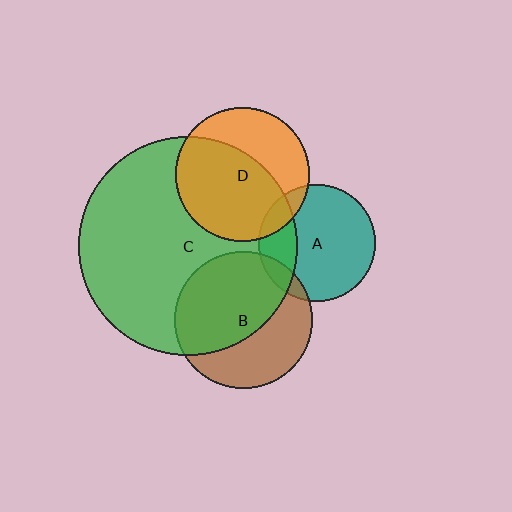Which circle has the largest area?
Circle C (green).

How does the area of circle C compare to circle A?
Approximately 3.5 times.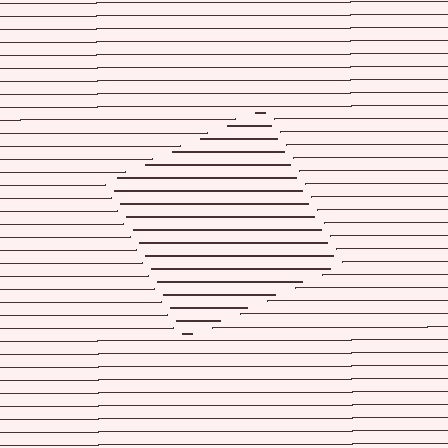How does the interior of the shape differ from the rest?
The interior of the shape contains the same grating, shifted by half a period — the contour is defined by the phase discontinuity where line-ends from the inner and outer gratings abut.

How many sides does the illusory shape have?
4 sides — the line-ends trace a square.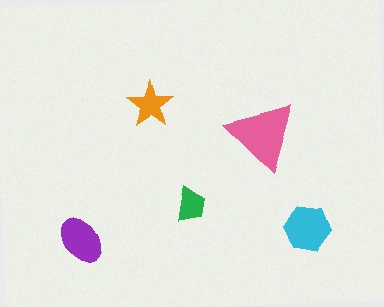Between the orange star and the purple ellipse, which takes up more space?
The purple ellipse.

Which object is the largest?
The pink triangle.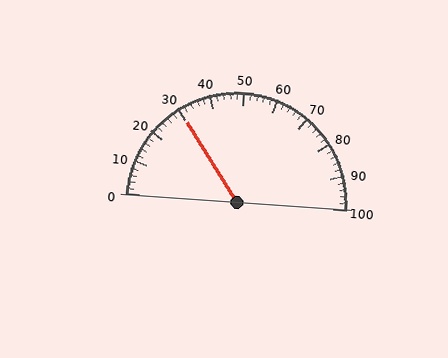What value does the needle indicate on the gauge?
The needle indicates approximately 30.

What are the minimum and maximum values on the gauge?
The gauge ranges from 0 to 100.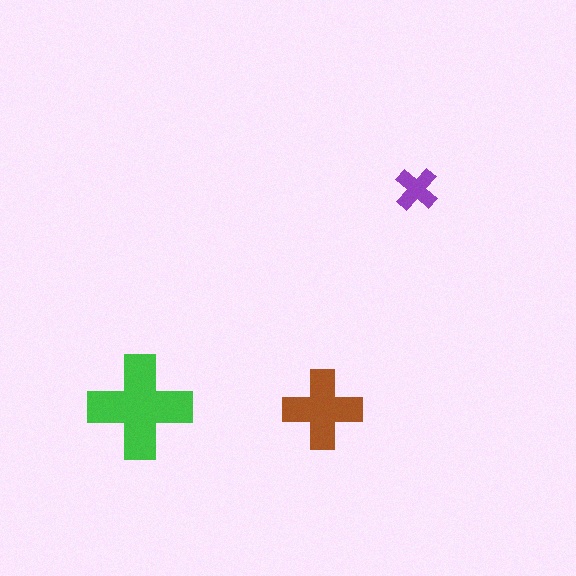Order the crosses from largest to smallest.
the green one, the brown one, the purple one.